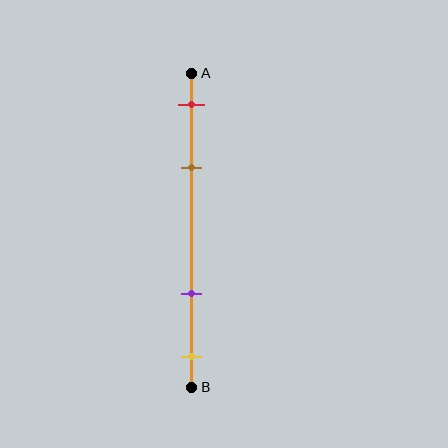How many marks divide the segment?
There are 4 marks dividing the segment.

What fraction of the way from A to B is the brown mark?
The brown mark is approximately 30% (0.3) of the way from A to B.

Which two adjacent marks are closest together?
The red and brown marks are the closest adjacent pair.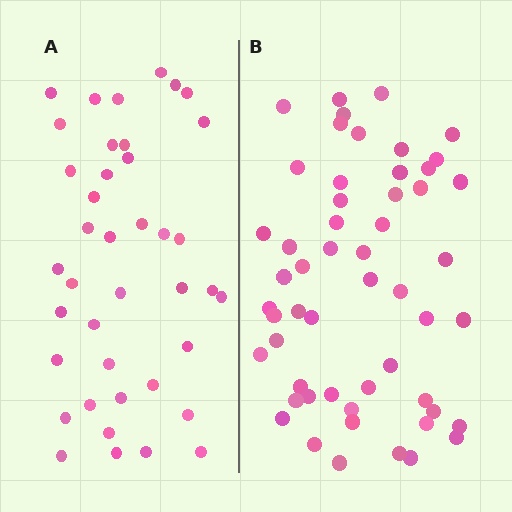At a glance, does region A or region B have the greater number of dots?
Region B (the right region) has more dots.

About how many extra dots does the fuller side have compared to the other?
Region B has approximately 15 more dots than region A.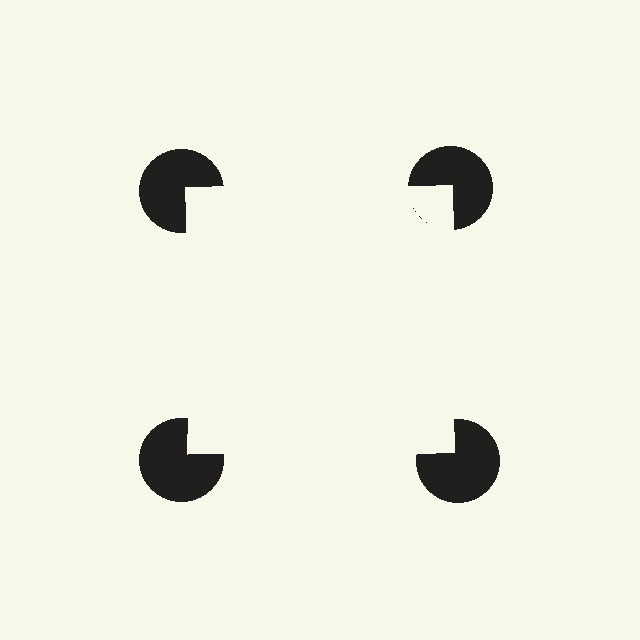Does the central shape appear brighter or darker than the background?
It typically appears slightly brighter than the background, even though no actual brightness change is drawn.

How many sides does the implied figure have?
4 sides.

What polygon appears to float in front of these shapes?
An illusory square — its edges are inferred from the aligned wedge cuts in the pac-man discs, not physically drawn.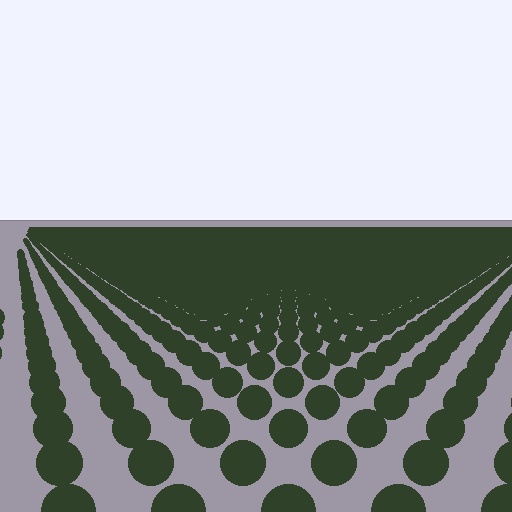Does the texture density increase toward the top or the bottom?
Density increases toward the top.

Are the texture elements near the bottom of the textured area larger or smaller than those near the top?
Larger. Near the bottom, elements are closer to the viewer and appear at a bigger on-screen size.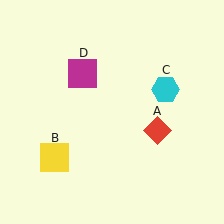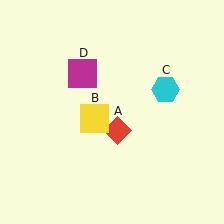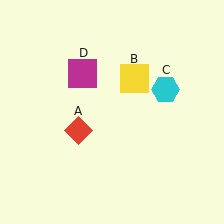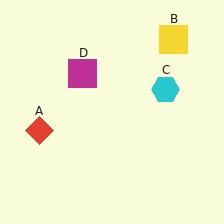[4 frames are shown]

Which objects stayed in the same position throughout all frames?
Cyan hexagon (object C) and magenta square (object D) remained stationary.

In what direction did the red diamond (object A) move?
The red diamond (object A) moved left.